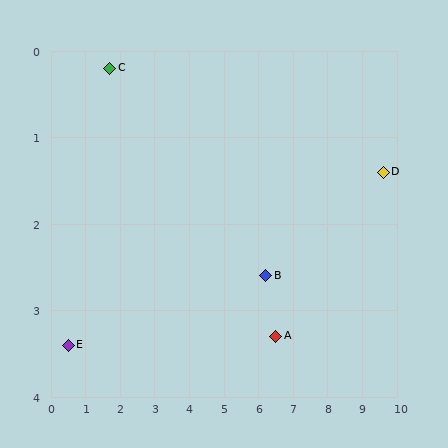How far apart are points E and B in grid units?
Points E and B are about 5.8 grid units apart.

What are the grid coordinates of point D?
Point D is at approximately (9.6, 1.4).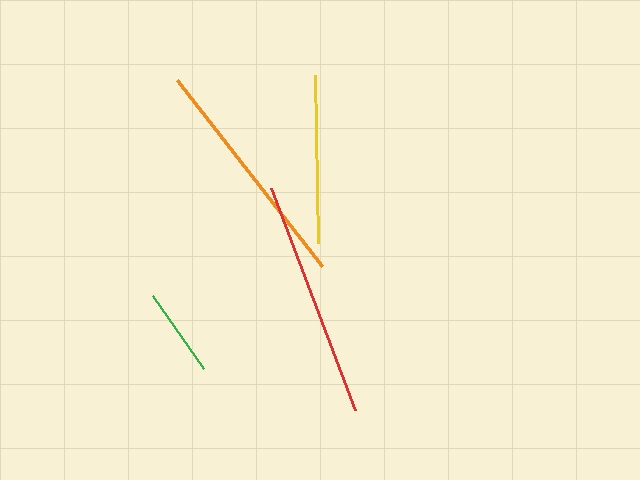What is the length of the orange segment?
The orange segment is approximately 236 pixels long.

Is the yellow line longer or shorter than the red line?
The red line is longer than the yellow line.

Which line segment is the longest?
The red line is the longest at approximately 237 pixels.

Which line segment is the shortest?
The green line is the shortest at approximately 89 pixels.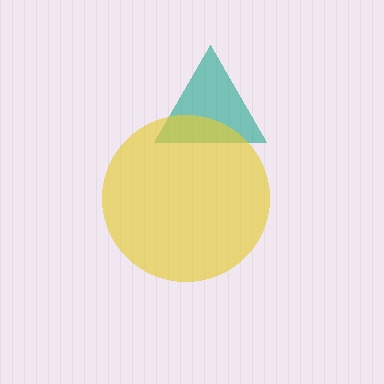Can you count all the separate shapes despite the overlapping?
Yes, there are 2 separate shapes.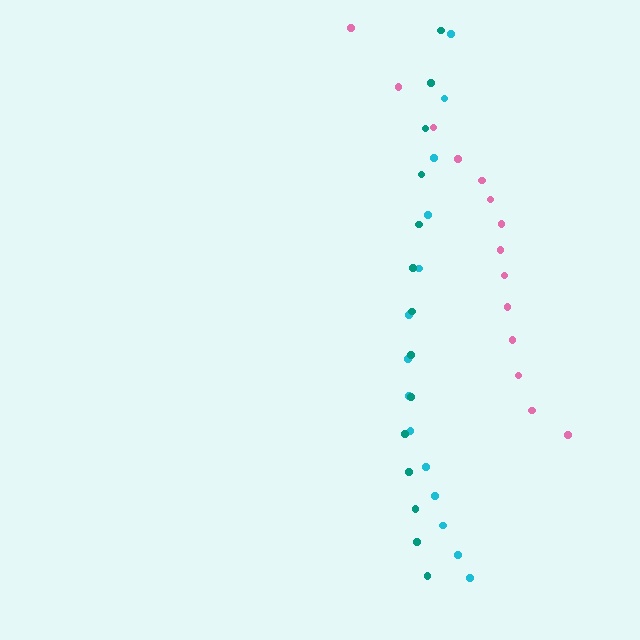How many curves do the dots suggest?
There are 3 distinct paths.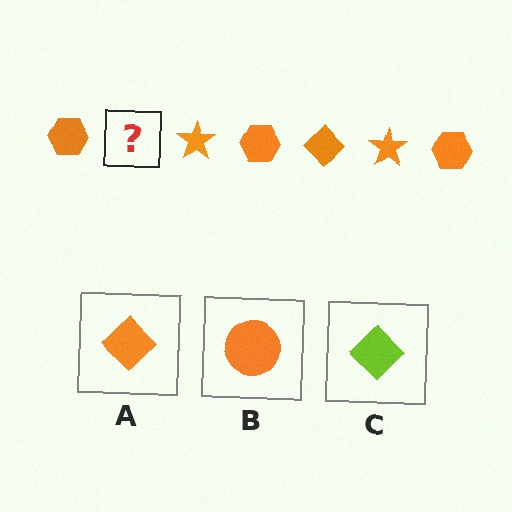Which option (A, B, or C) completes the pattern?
A.